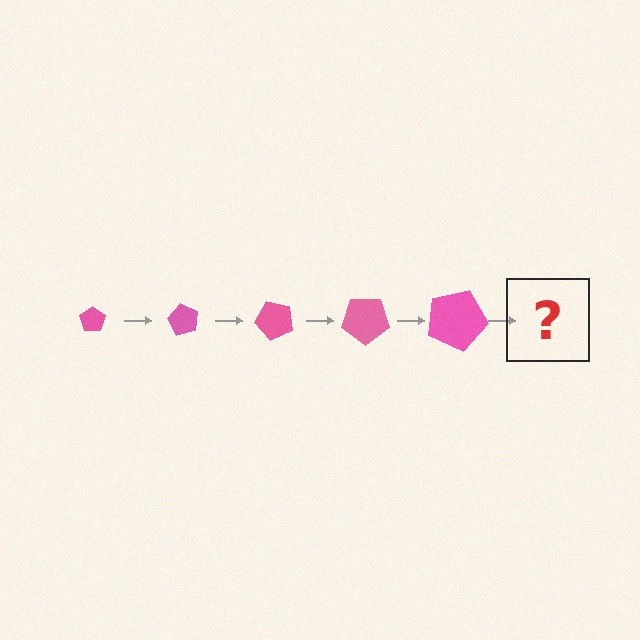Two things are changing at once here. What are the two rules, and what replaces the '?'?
The two rules are that the pentagon grows larger each step and it rotates 60 degrees each step. The '?' should be a pentagon, larger than the previous one and rotated 300 degrees from the start.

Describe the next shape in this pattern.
It should be a pentagon, larger than the previous one and rotated 300 degrees from the start.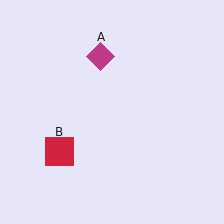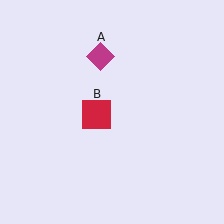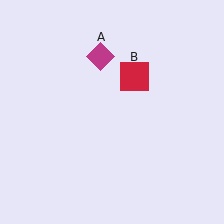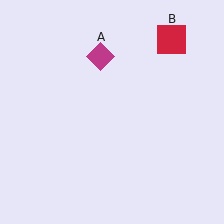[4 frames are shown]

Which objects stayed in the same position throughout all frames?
Magenta diamond (object A) remained stationary.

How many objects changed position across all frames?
1 object changed position: red square (object B).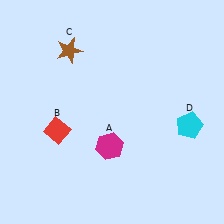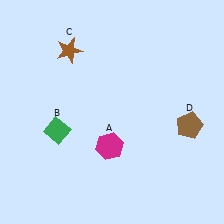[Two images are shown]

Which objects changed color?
B changed from red to green. D changed from cyan to brown.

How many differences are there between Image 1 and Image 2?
There are 2 differences between the two images.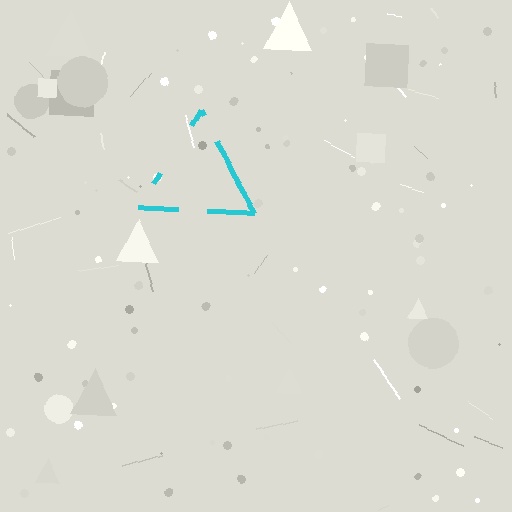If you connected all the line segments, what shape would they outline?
They would outline a triangle.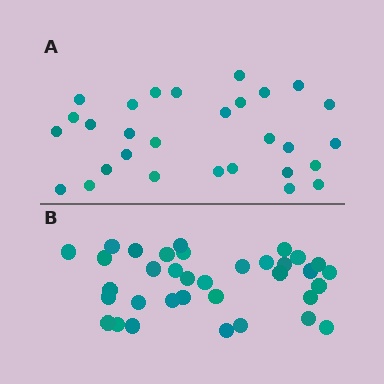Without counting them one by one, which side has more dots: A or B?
Region B (the bottom region) has more dots.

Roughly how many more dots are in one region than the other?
Region B has about 6 more dots than region A.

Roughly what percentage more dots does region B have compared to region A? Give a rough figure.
About 20% more.